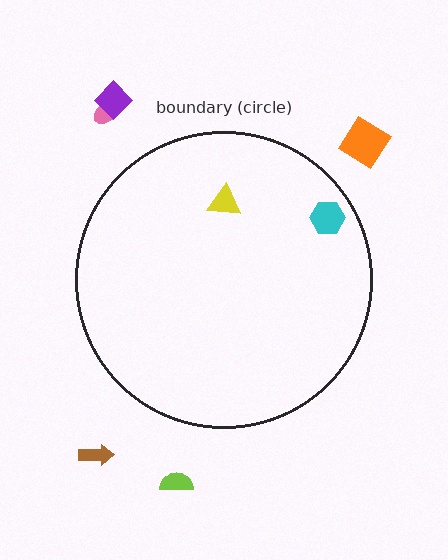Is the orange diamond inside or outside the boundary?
Outside.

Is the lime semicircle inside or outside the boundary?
Outside.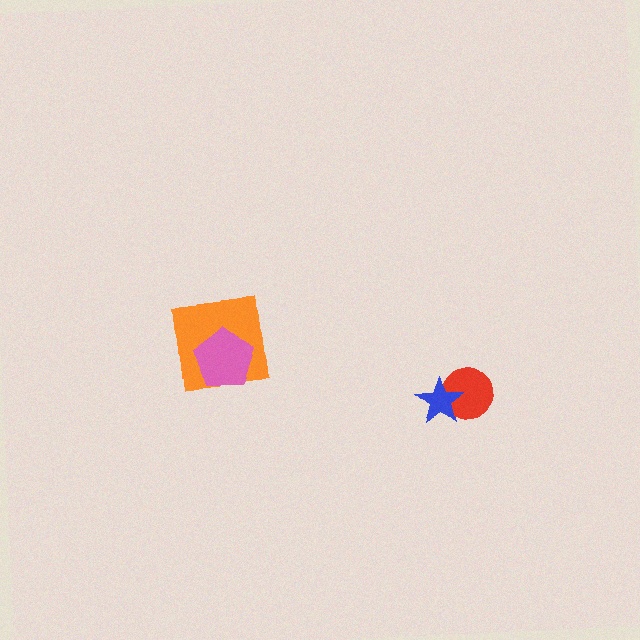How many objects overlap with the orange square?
1 object overlaps with the orange square.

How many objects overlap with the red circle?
1 object overlaps with the red circle.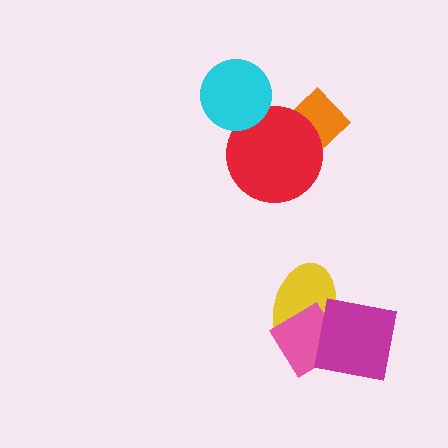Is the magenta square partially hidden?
No, no other shape covers it.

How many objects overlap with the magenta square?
2 objects overlap with the magenta square.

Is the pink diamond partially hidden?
Yes, it is partially covered by another shape.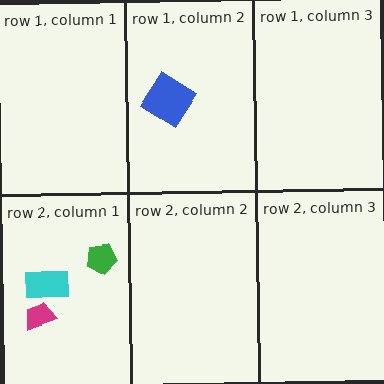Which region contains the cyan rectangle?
The row 2, column 1 region.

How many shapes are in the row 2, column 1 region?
3.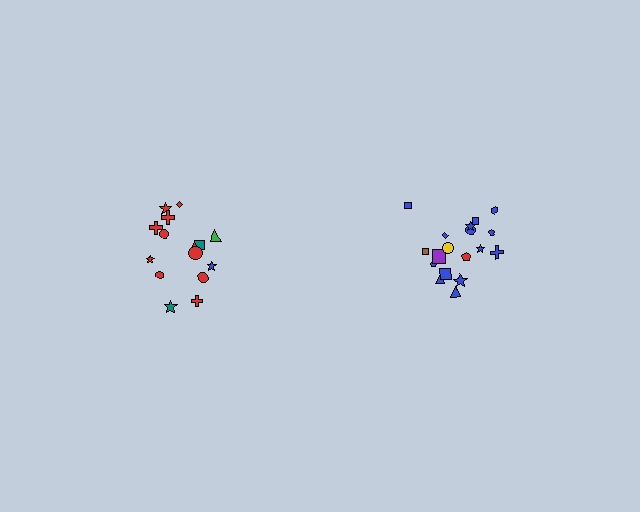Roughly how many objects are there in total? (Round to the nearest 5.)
Roughly 35 objects in total.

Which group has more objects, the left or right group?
The right group.